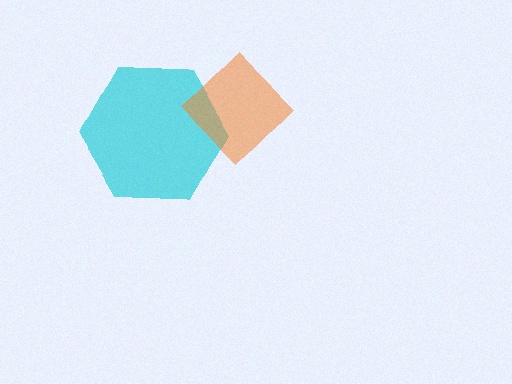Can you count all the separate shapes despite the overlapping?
Yes, there are 2 separate shapes.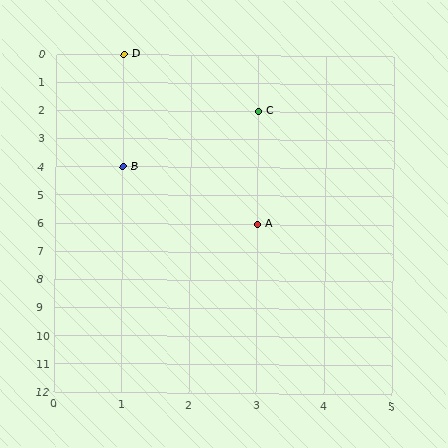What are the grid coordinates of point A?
Point A is at grid coordinates (3, 6).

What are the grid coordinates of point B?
Point B is at grid coordinates (1, 4).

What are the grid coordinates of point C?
Point C is at grid coordinates (3, 2).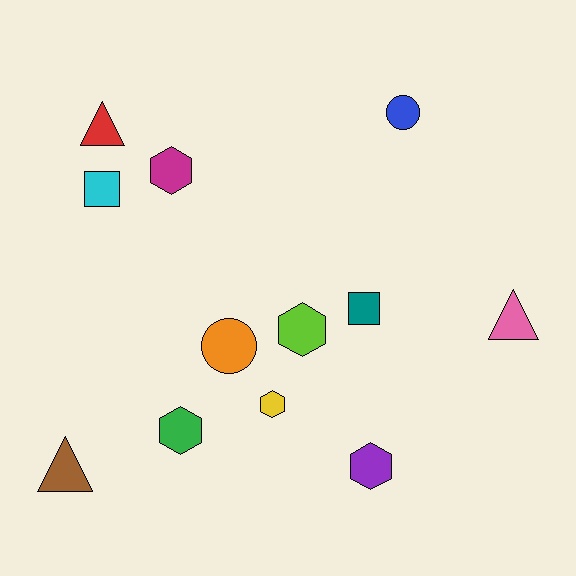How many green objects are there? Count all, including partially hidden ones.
There is 1 green object.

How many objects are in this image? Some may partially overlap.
There are 12 objects.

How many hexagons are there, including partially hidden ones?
There are 5 hexagons.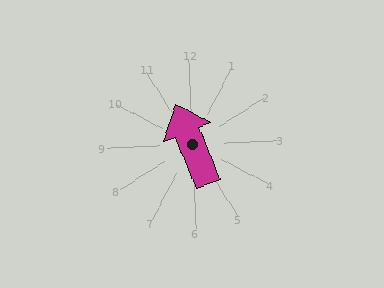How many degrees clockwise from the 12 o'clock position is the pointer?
Approximately 341 degrees.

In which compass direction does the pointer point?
North.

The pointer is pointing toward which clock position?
Roughly 11 o'clock.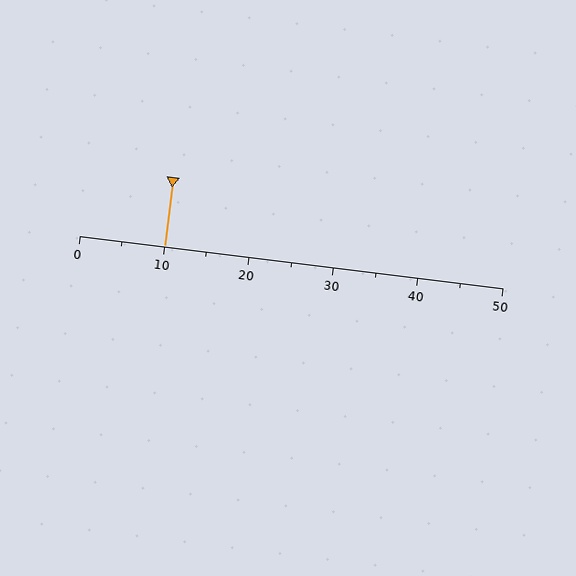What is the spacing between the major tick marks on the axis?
The major ticks are spaced 10 apart.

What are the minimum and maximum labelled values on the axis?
The axis runs from 0 to 50.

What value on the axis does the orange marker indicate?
The marker indicates approximately 10.